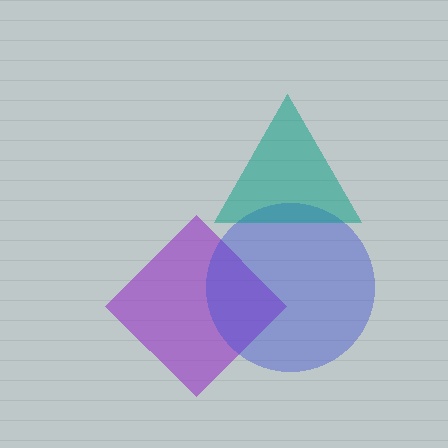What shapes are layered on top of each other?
The layered shapes are: a purple diamond, a blue circle, a teal triangle.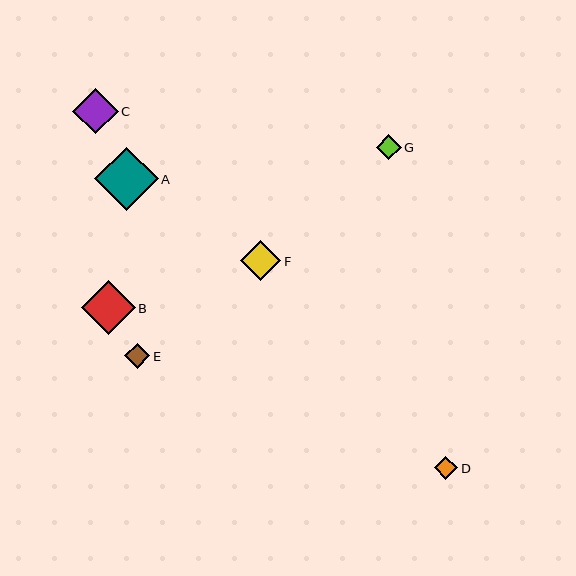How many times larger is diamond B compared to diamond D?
Diamond B is approximately 2.3 times the size of diamond D.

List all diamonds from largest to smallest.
From largest to smallest: A, B, C, F, E, G, D.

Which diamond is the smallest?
Diamond D is the smallest with a size of approximately 23 pixels.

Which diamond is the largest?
Diamond A is the largest with a size of approximately 64 pixels.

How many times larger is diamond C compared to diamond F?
Diamond C is approximately 1.1 times the size of diamond F.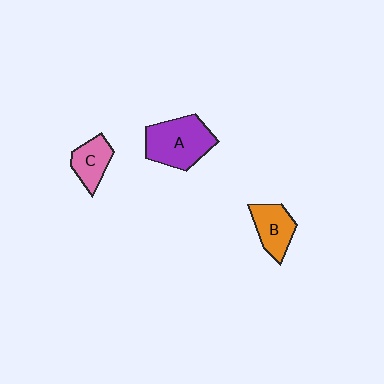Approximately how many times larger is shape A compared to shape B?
Approximately 1.6 times.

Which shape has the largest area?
Shape A (purple).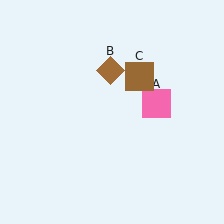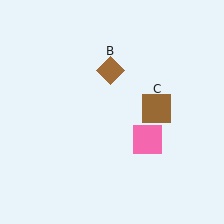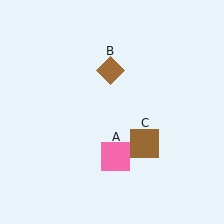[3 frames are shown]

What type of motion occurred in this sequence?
The pink square (object A), brown square (object C) rotated clockwise around the center of the scene.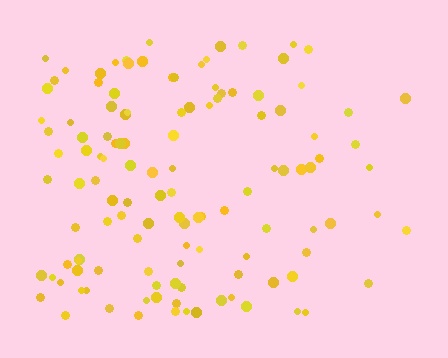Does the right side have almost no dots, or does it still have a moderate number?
Still a moderate number, just noticeably fewer than the left.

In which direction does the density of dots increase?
From right to left, with the left side densest.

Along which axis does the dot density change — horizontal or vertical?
Horizontal.